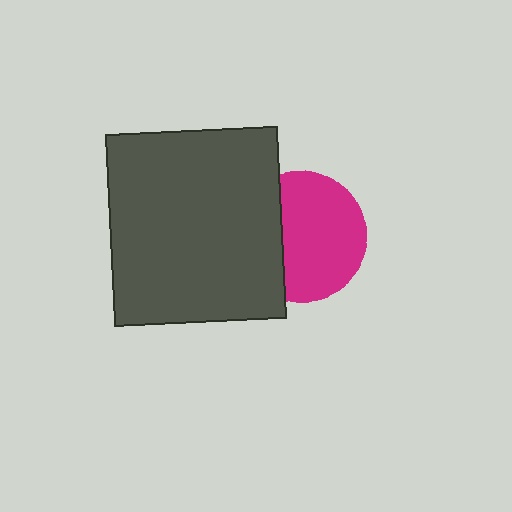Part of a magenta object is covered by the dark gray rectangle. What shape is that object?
It is a circle.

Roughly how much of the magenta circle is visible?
Most of it is visible (roughly 68%).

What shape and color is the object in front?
The object in front is a dark gray rectangle.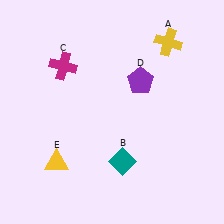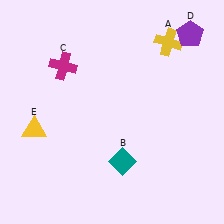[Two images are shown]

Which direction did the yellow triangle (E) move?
The yellow triangle (E) moved up.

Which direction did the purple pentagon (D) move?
The purple pentagon (D) moved right.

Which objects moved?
The objects that moved are: the purple pentagon (D), the yellow triangle (E).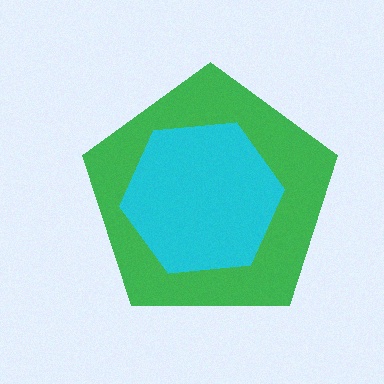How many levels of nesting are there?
2.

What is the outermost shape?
The green pentagon.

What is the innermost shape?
The cyan hexagon.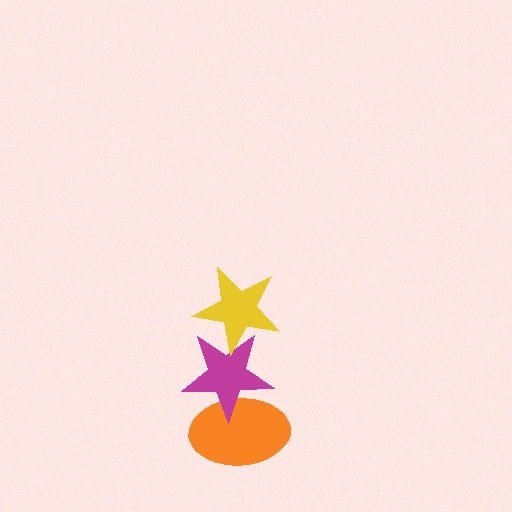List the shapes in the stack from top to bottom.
From top to bottom: the yellow star, the magenta star, the orange ellipse.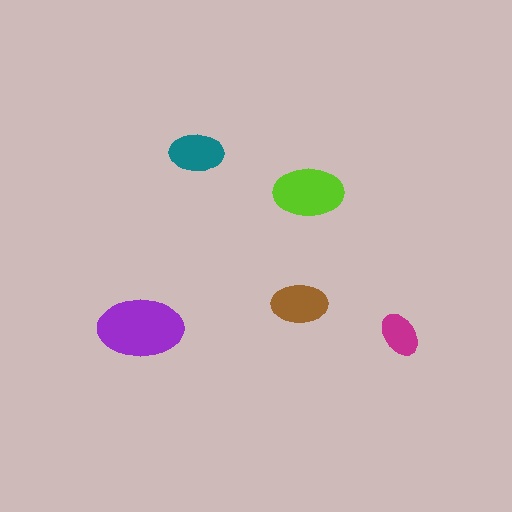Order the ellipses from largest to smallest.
the purple one, the lime one, the brown one, the teal one, the magenta one.